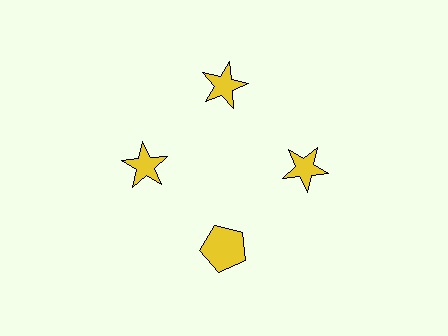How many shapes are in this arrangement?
There are 4 shapes arranged in a ring pattern.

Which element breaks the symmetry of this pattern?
The yellow pentagon at roughly the 6 o'clock position breaks the symmetry. All other shapes are yellow stars.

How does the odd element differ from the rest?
It has a different shape: pentagon instead of star.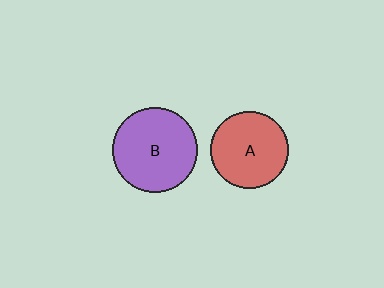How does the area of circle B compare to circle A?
Approximately 1.2 times.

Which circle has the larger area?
Circle B (purple).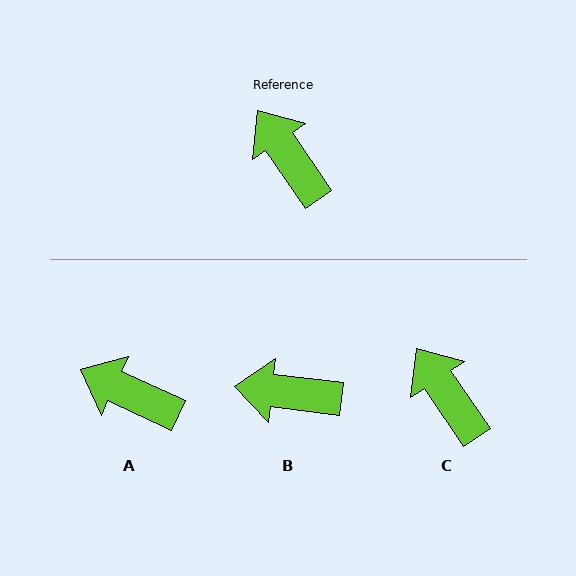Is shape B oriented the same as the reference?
No, it is off by about 49 degrees.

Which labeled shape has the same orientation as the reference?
C.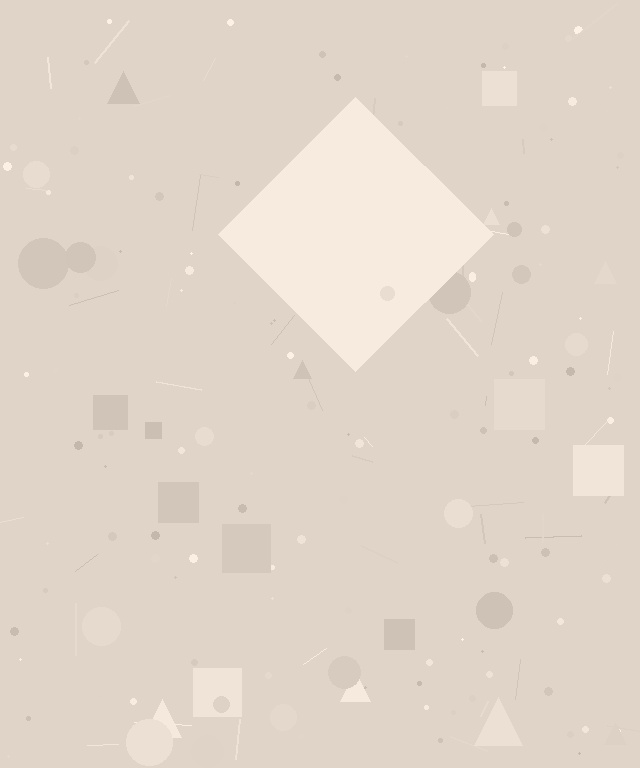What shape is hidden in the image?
A diamond is hidden in the image.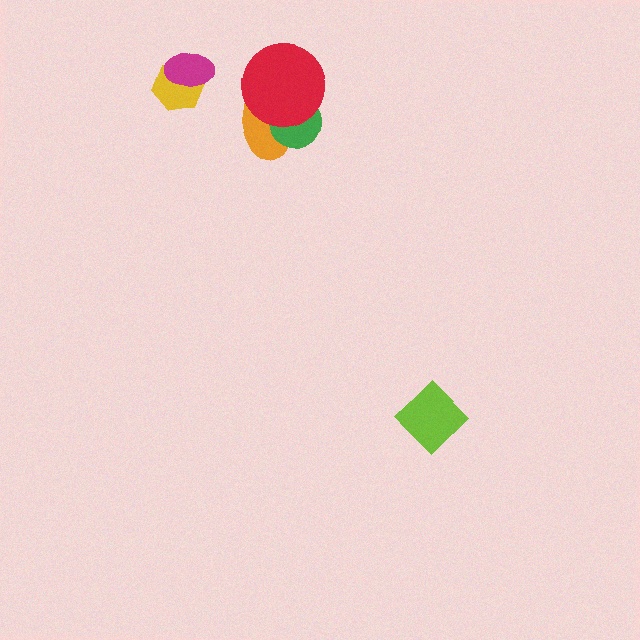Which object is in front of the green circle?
The red circle is in front of the green circle.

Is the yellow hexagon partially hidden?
Yes, it is partially covered by another shape.